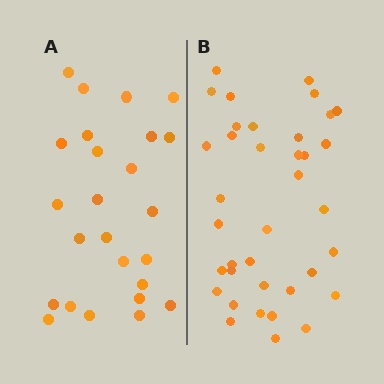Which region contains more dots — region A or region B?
Region B (the right region) has more dots.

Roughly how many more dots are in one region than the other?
Region B has roughly 12 or so more dots than region A.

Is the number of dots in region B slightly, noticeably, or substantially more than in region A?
Region B has substantially more. The ratio is roughly 1.5 to 1.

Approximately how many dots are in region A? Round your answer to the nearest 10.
About 20 dots. (The exact count is 25, which rounds to 20.)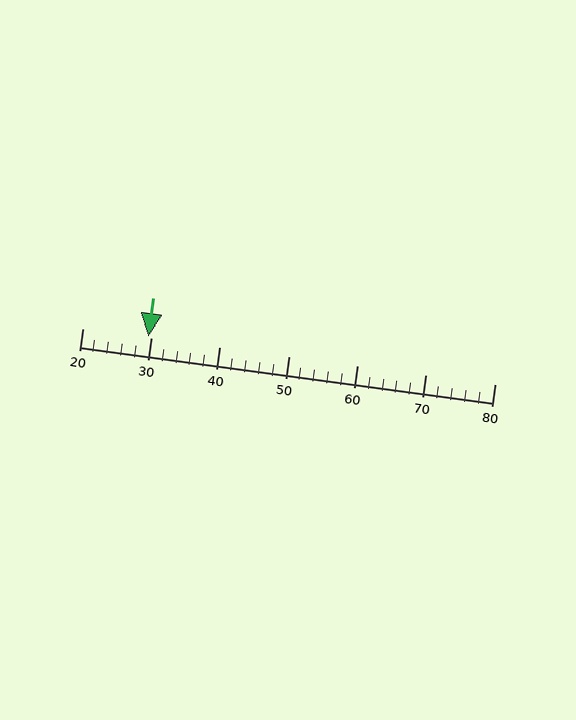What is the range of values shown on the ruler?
The ruler shows values from 20 to 80.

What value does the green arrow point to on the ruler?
The green arrow points to approximately 30.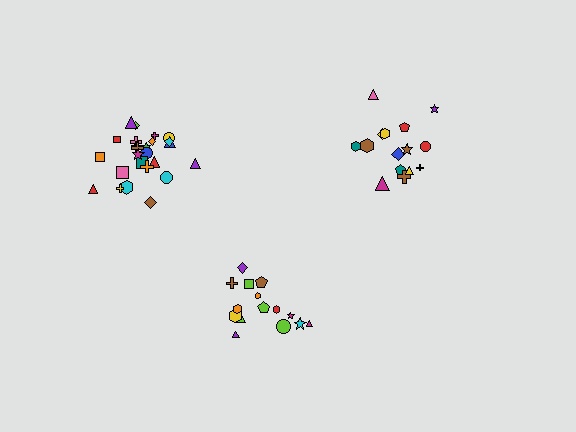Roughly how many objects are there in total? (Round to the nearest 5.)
Roughly 55 objects in total.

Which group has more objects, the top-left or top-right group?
The top-left group.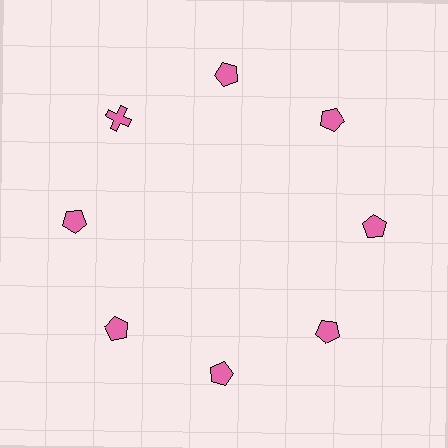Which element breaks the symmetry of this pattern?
The pink cross at roughly the 10 o'clock position breaks the symmetry. All other shapes are pink pentagons.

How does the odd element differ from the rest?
It has a different shape: cross instead of pentagon.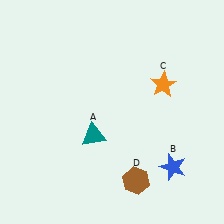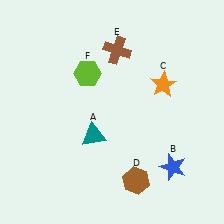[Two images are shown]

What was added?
A brown cross (E), a lime hexagon (F) were added in Image 2.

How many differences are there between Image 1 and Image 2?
There are 2 differences between the two images.